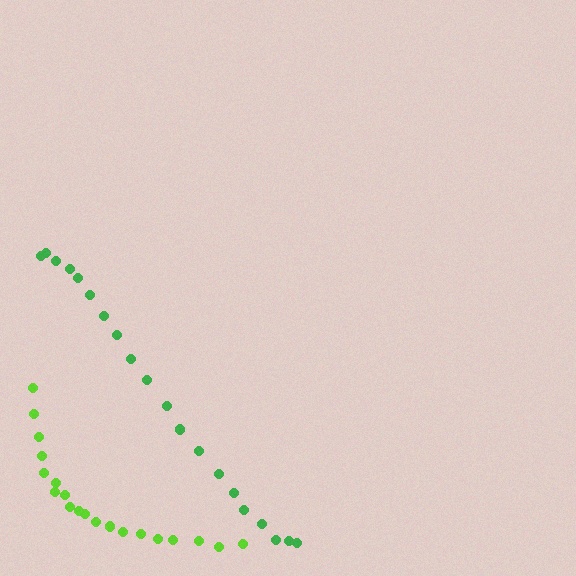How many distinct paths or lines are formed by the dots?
There are 2 distinct paths.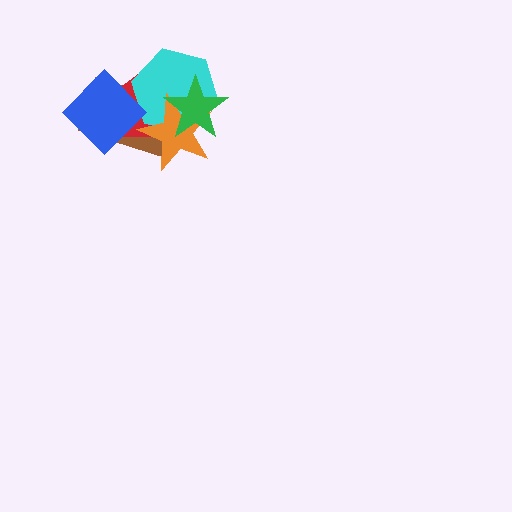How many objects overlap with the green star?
4 objects overlap with the green star.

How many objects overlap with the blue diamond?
3 objects overlap with the blue diamond.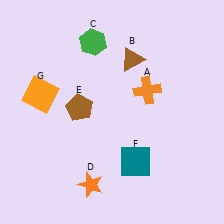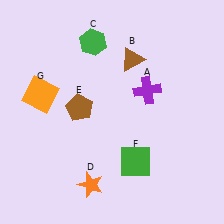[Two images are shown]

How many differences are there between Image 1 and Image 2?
There are 2 differences between the two images.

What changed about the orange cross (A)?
In Image 1, A is orange. In Image 2, it changed to purple.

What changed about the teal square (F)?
In Image 1, F is teal. In Image 2, it changed to green.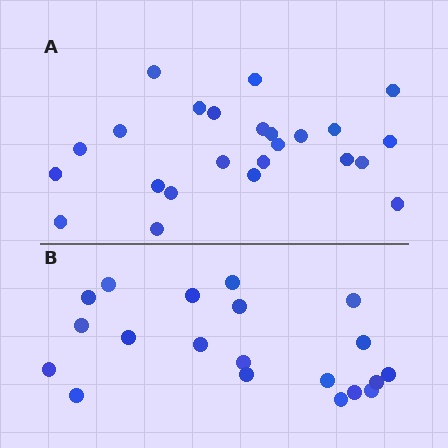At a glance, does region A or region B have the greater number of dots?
Region A (the top region) has more dots.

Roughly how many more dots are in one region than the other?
Region A has about 4 more dots than region B.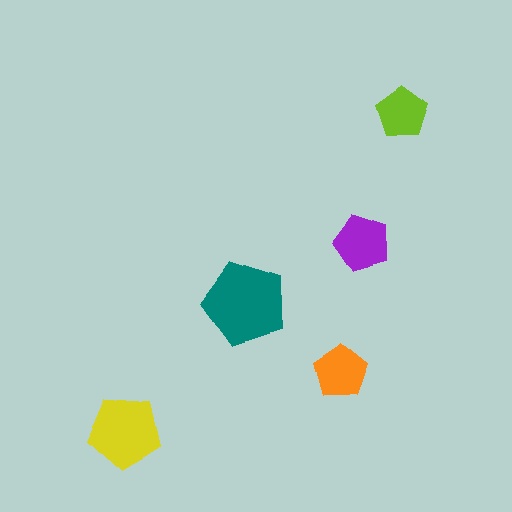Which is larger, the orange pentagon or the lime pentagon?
The orange one.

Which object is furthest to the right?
The lime pentagon is rightmost.